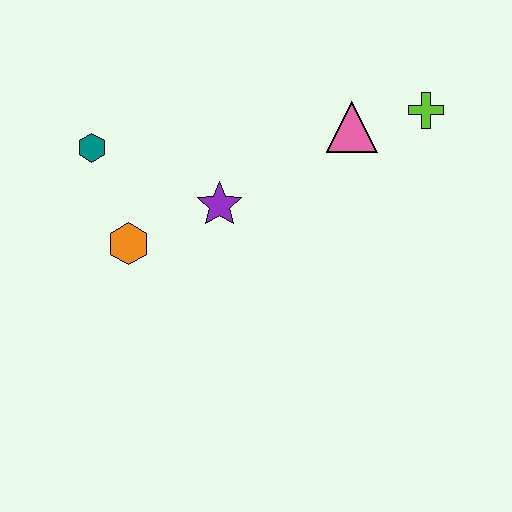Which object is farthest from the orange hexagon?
The lime cross is farthest from the orange hexagon.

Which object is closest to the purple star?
The orange hexagon is closest to the purple star.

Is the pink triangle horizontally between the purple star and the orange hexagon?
No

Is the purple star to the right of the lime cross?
No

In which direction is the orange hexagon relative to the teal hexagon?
The orange hexagon is below the teal hexagon.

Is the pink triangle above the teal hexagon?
Yes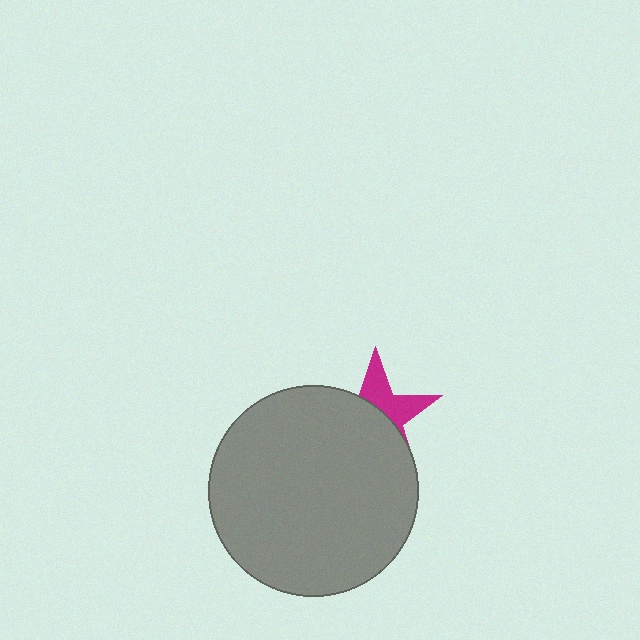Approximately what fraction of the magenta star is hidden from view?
Roughly 62% of the magenta star is hidden behind the gray circle.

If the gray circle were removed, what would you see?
You would see the complete magenta star.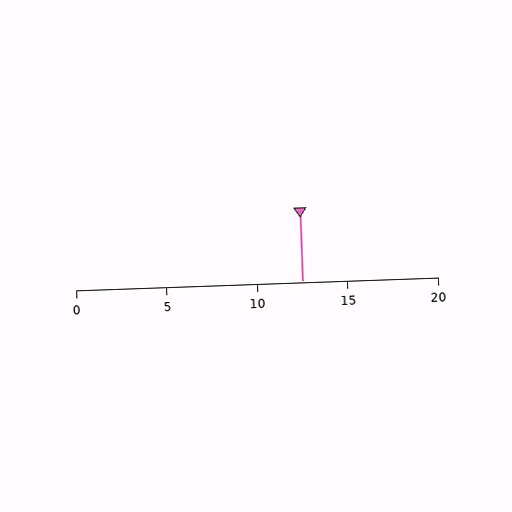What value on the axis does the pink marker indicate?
The marker indicates approximately 12.5.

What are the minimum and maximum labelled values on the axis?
The axis runs from 0 to 20.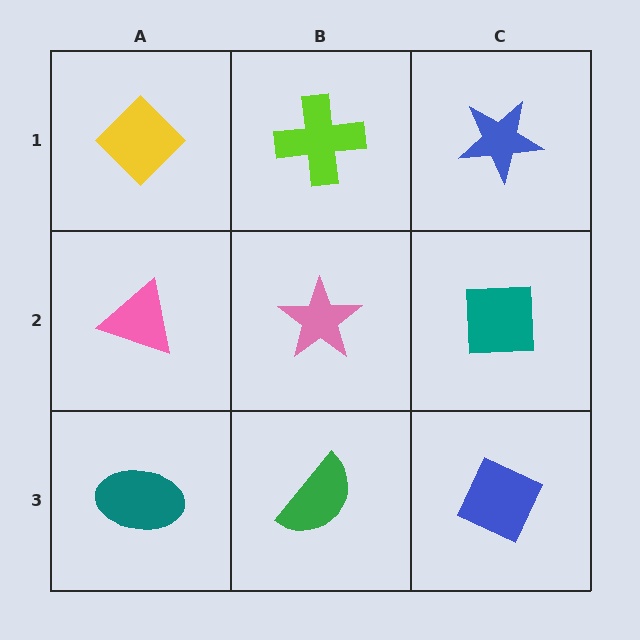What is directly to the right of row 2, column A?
A pink star.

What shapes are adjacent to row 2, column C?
A blue star (row 1, column C), a blue diamond (row 3, column C), a pink star (row 2, column B).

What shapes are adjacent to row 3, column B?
A pink star (row 2, column B), a teal ellipse (row 3, column A), a blue diamond (row 3, column C).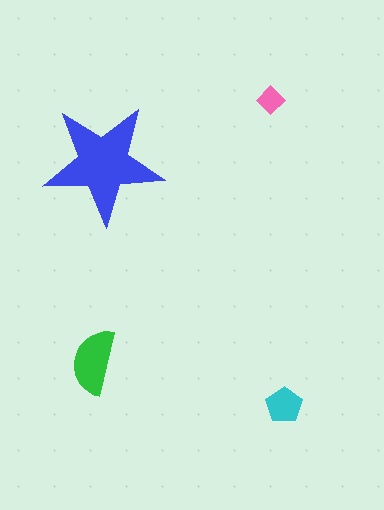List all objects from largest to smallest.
The blue star, the green semicircle, the cyan pentagon, the pink diamond.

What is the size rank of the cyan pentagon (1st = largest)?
3rd.